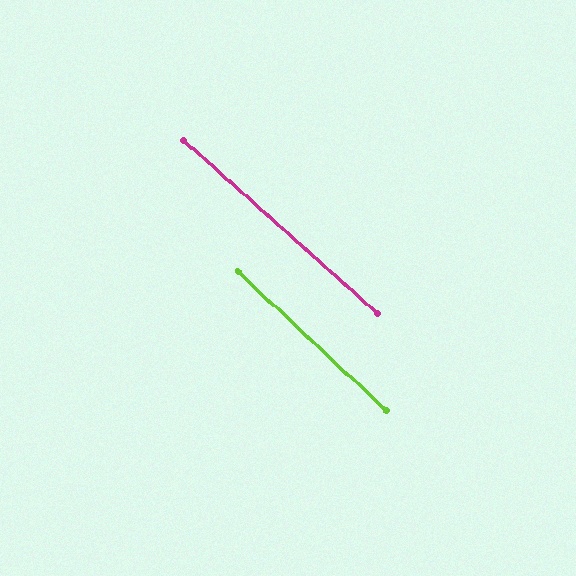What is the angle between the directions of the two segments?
Approximately 1 degree.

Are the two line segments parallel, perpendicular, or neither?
Parallel — their directions differ by only 1.3°.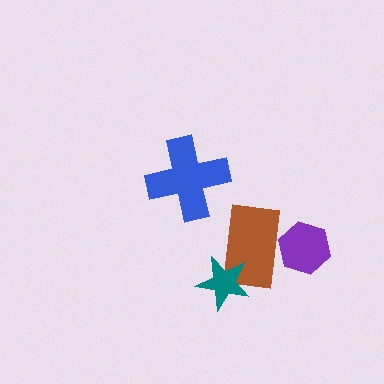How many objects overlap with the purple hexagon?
1 object overlaps with the purple hexagon.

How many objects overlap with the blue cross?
0 objects overlap with the blue cross.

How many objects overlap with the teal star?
1 object overlaps with the teal star.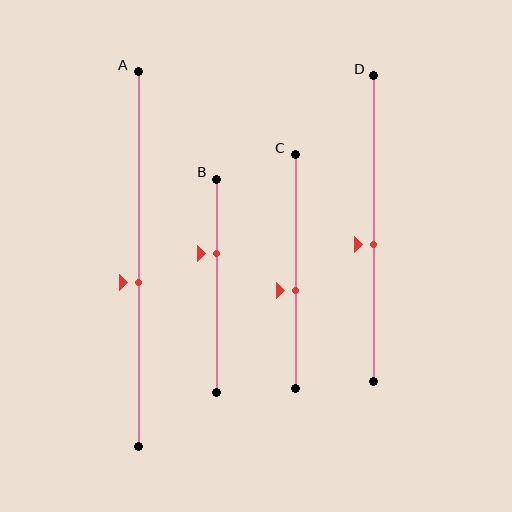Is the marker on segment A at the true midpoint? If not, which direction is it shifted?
No, the marker on segment A is shifted downward by about 6% of the segment length.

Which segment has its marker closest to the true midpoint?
Segment D has its marker closest to the true midpoint.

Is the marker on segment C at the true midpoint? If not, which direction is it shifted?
No, the marker on segment C is shifted downward by about 8% of the segment length.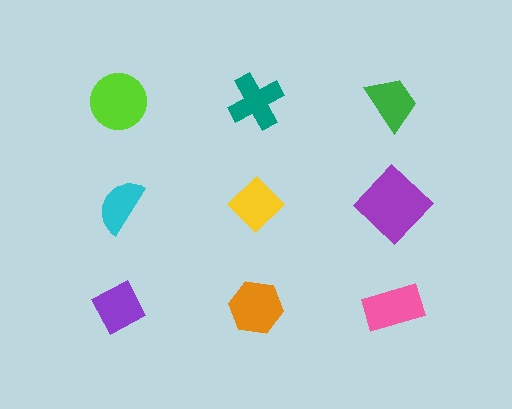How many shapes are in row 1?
3 shapes.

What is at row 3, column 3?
A pink rectangle.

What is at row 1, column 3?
A green trapezoid.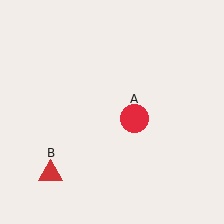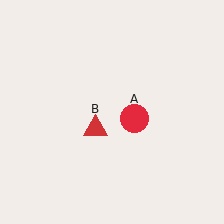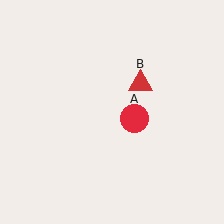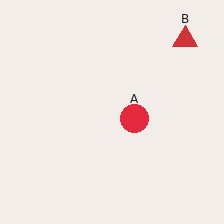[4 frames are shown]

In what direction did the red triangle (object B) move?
The red triangle (object B) moved up and to the right.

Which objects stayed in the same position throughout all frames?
Red circle (object A) remained stationary.